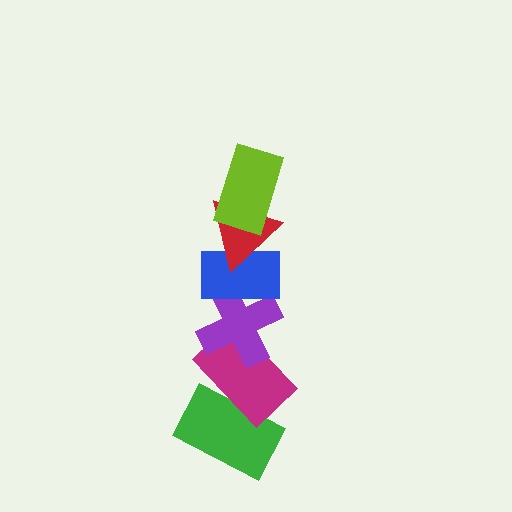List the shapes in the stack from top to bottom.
From top to bottom: the lime rectangle, the red triangle, the blue rectangle, the purple cross, the magenta rectangle, the green rectangle.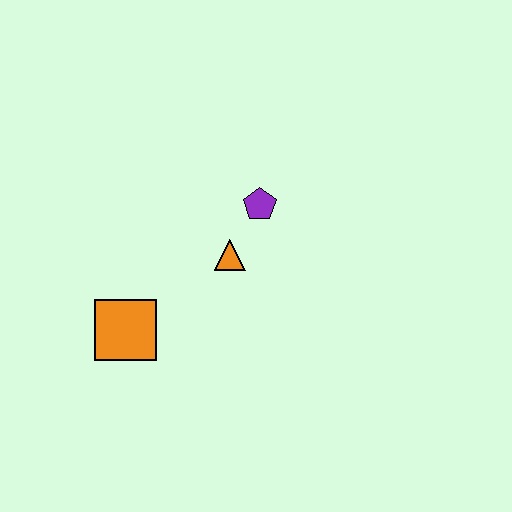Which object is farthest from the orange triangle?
The orange square is farthest from the orange triangle.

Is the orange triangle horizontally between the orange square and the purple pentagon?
Yes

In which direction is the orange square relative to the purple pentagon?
The orange square is to the left of the purple pentagon.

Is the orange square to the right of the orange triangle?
No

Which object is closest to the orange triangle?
The purple pentagon is closest to the orange triangle.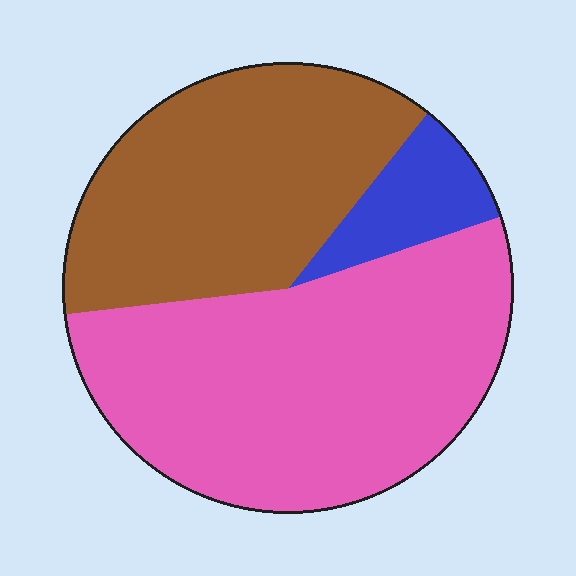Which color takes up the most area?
Pink, at roughly 55%.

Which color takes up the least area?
Blue, at roughly 10%.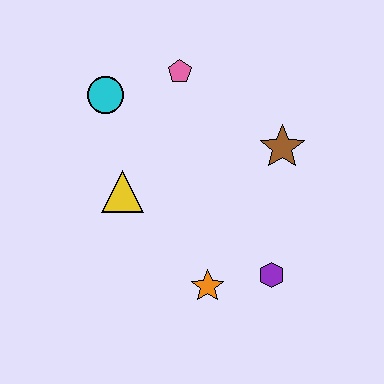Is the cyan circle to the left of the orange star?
Yes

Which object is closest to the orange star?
The purple hexagon is closest to the orange star.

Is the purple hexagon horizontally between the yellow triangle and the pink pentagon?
No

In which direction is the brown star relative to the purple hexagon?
The brown star is above the purple hexagon.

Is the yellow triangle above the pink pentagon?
No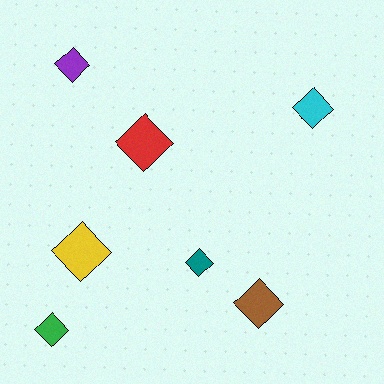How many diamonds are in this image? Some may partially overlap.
There are 7 diamonds.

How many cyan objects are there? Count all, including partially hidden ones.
There is 1 cyan object.